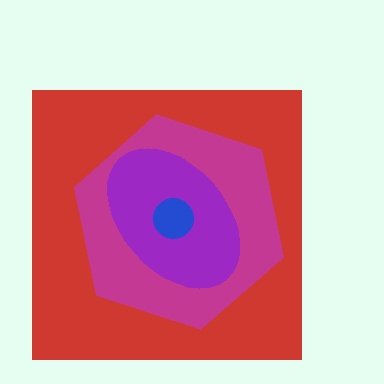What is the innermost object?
The blue circle.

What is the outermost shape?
The red square.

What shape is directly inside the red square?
The magenta hexagon.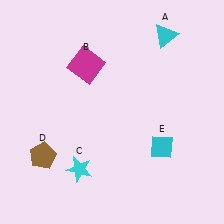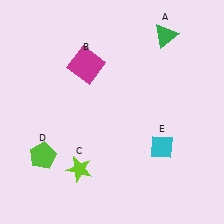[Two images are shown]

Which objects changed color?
A changed from cyan to green. C changed from cyan to lime. D changed from brown to lime.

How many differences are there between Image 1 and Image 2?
There are 3 differences between the two images.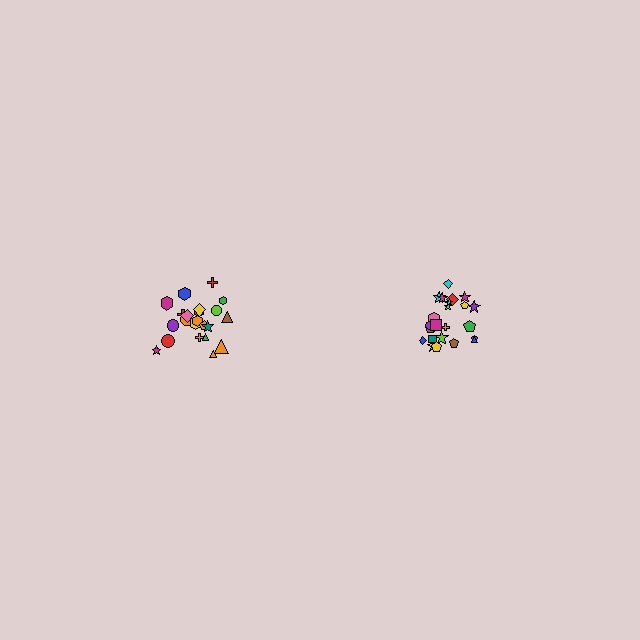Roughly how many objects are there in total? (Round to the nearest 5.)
Roughly 45 objects in total.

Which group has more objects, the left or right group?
The right group.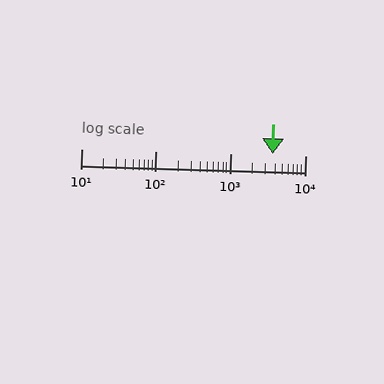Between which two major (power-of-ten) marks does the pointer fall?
The pointer is between 1000 and 10000.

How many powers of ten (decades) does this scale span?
The scale spans 3 decades, from 10 to 10000.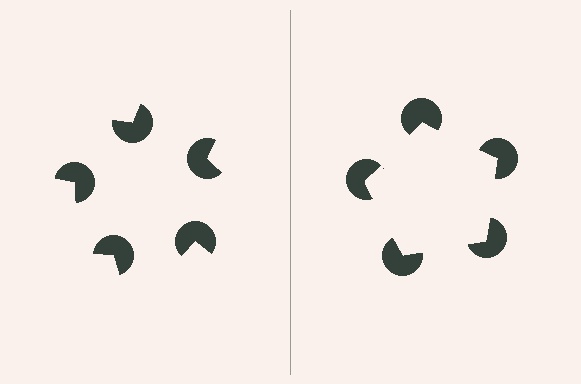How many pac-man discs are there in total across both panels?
10 — 5 on each side.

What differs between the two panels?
The pac-man discs are positioned identically on both sides; only the wedge orientations differ. On the right they align to a pentagon; on the left they are misaligned.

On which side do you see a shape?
An illusory pentagon appears on the right side. On the left side the wedge cuts are rotated, so no coherent shape forms.